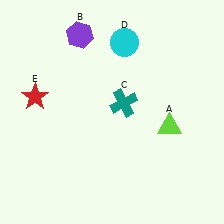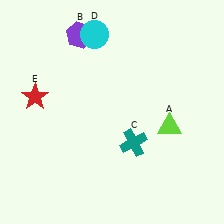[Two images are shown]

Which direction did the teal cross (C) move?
The teal cross (C) moved down.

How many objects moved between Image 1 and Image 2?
2 objects moved between the two images.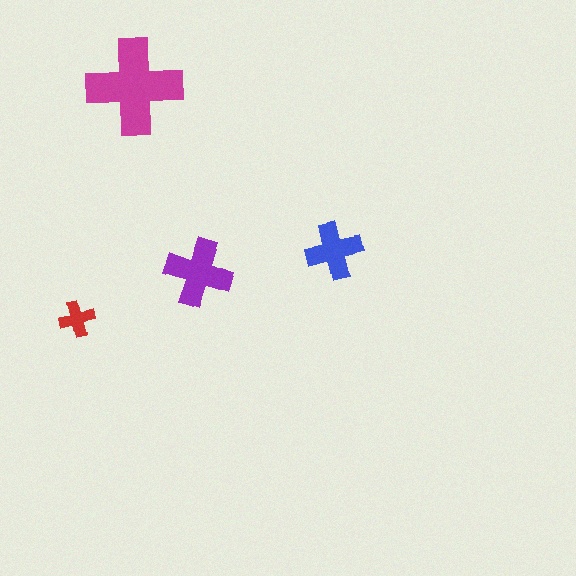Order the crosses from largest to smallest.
the magenta one, the purple one, the blue one, the red one.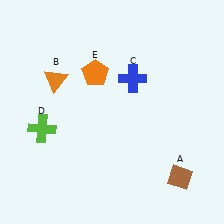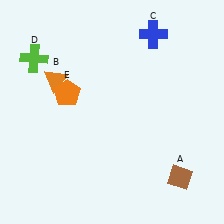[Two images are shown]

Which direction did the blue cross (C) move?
The blue cross (C) moved up.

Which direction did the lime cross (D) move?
The lime cross (D) moved up.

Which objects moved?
The objects that moved are: the blue cross (C), the lime cross (D), the orange pentagon (E).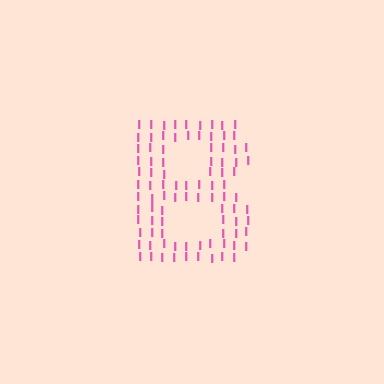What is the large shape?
The large shape is the letter B.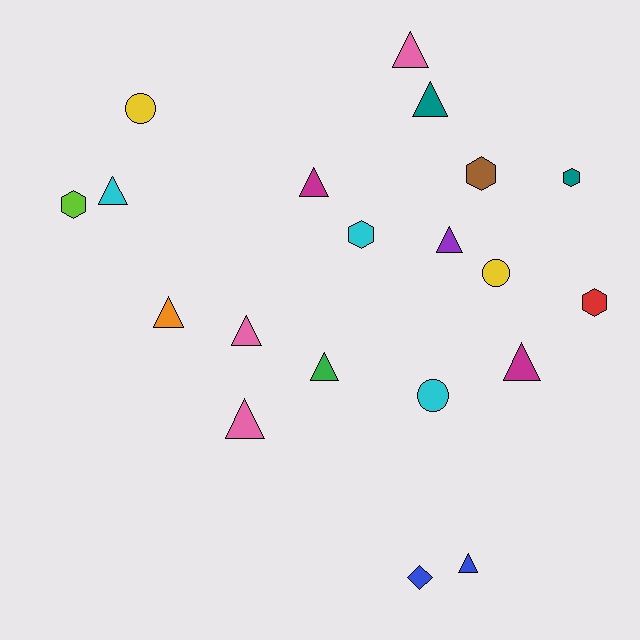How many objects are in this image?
There are 20 objects.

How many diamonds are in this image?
There is 1 diamond.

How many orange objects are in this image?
There is 1 orange object.